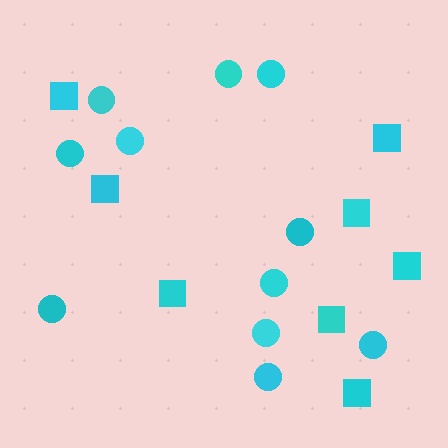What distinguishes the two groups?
There are 2 groups: one group of circles (11) and one group of squares (8).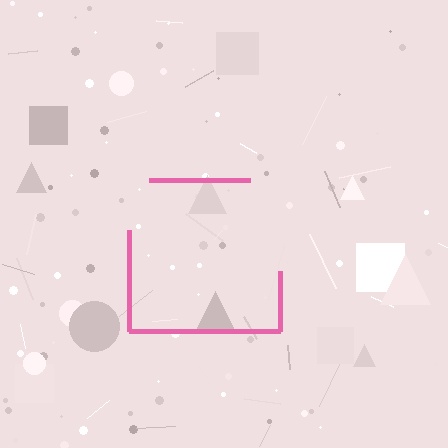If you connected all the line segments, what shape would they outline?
They would outline a square.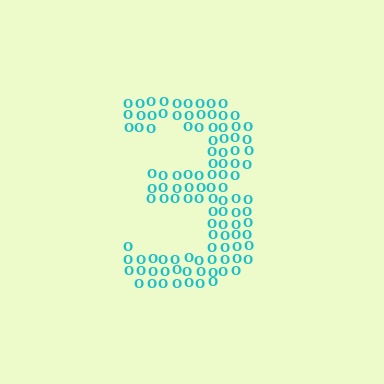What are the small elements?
The small elements are letter O's.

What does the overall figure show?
The overall figure shows the digit 3.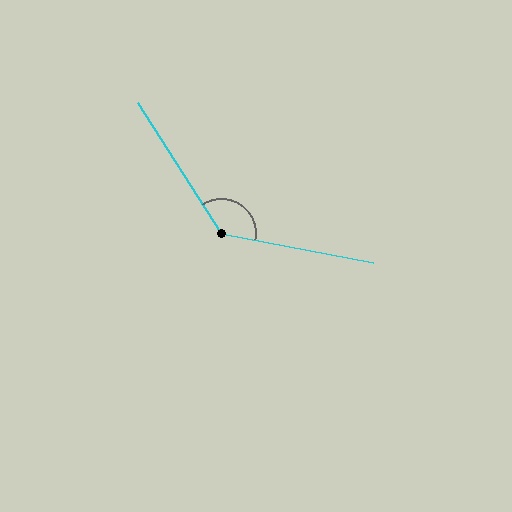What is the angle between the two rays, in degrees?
Approximately 133 degrees.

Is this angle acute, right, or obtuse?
It is obtuse.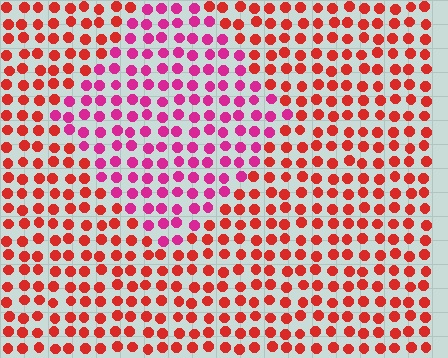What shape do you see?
I see a diamond.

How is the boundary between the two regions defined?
The boundary is defined purely by a slight shift in hue (about 39 degrees). Spacing, size, and orientation are identical on both sides.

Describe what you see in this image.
The image is filled with small red elements in a uniform arrangement. A diamond-shaped region is visible where the elements are tinted to a slightly different hue, forming a subtle color boundary.